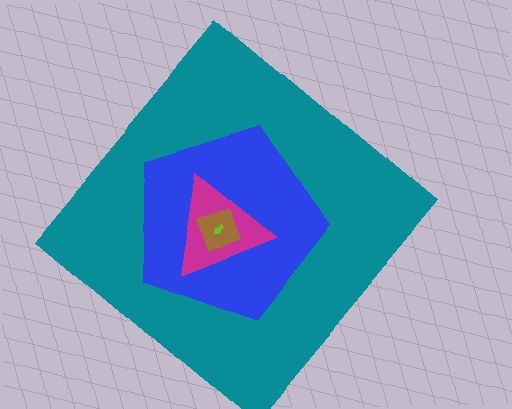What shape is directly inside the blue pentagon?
The magenta triangle.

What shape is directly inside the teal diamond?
The blue pentagon.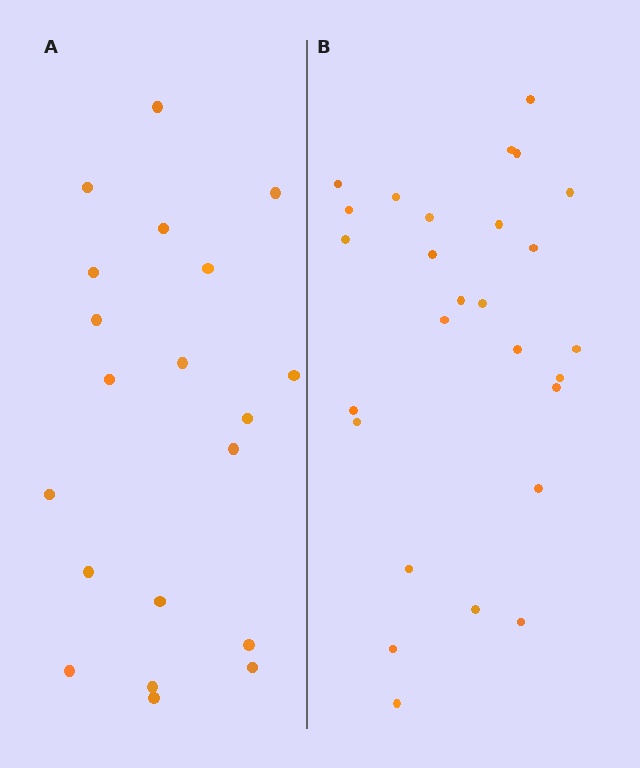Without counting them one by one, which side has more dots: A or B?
Region B (the right region) has more dots.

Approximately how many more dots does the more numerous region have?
Region B has roughly 8 or so more dots than region A.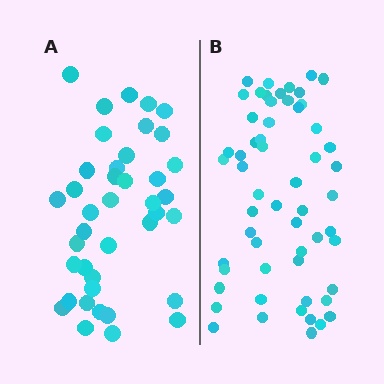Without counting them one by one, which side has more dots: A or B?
Region B (the right region) has more dots.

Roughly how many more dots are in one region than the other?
Region B has approximately 15 more dots than region A.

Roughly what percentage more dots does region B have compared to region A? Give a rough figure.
About 40% more.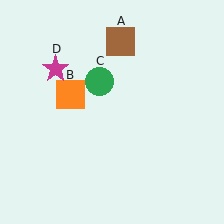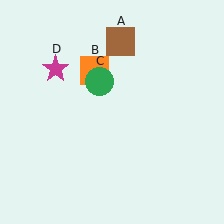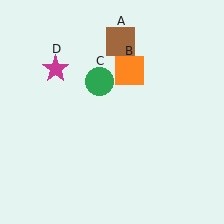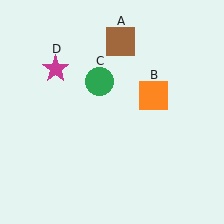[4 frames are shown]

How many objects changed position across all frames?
1 object changed position: orange square (object B).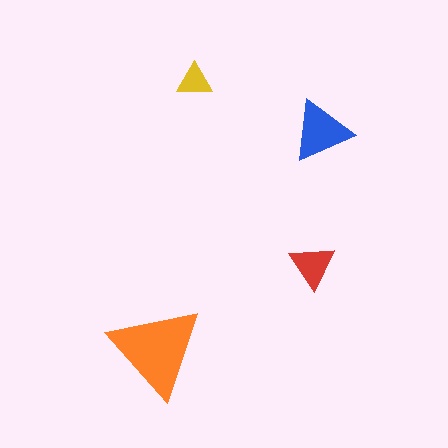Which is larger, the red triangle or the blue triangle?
The blue one.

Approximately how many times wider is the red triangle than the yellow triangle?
About 1.5 times wider.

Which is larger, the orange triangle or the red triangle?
The orange one.